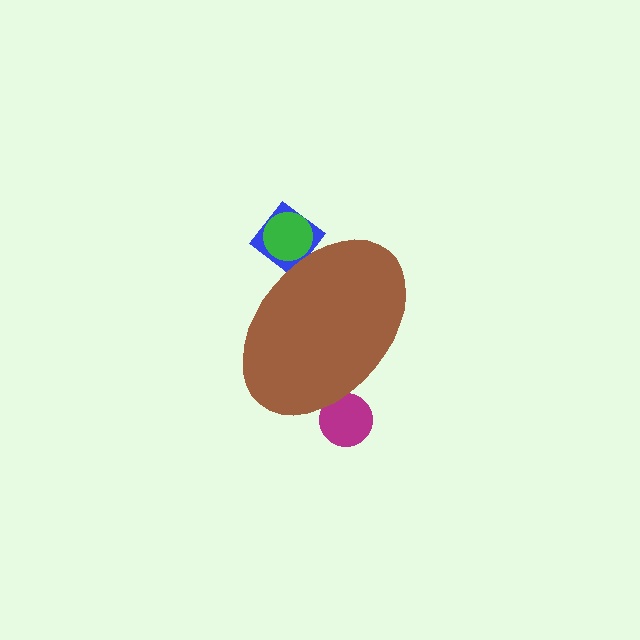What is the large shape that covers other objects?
A brown ellipse.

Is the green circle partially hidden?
Yes, the green circle is partially hidden behind the brown ellipse.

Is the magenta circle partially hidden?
Yes, the magenta circle is partially hidden behind the brown ellipse.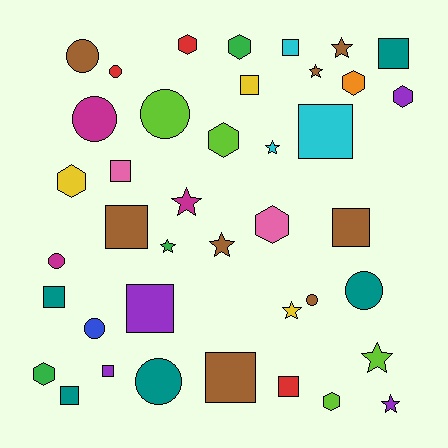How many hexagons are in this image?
There are 9 hexagons.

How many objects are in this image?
There are 40 objects.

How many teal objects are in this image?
There are 5 teal objects.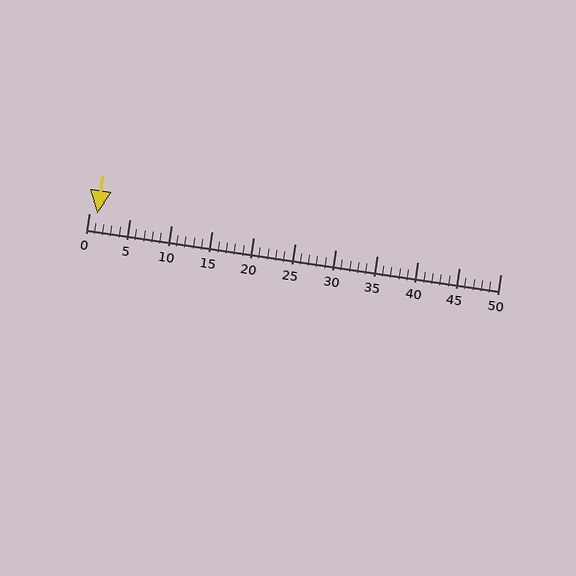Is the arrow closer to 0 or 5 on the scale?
The arrow is closer to 0.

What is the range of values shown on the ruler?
The ruler shows values from 0 to 50.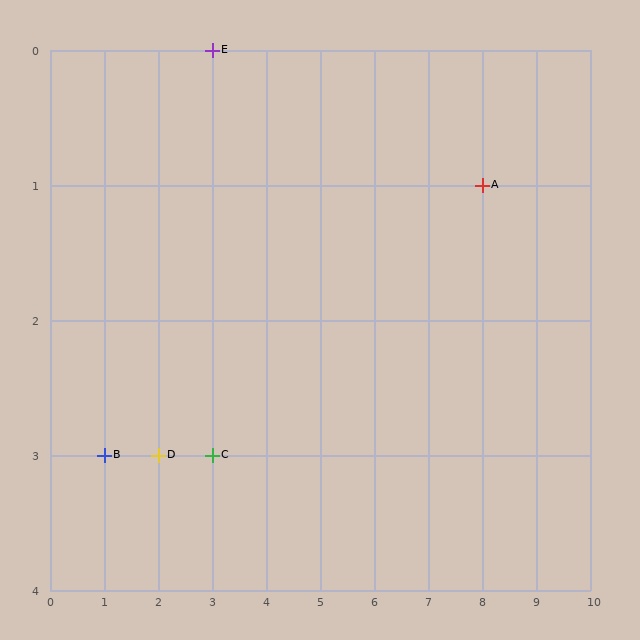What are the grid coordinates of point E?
Point E is at grid coordinates (3, 0).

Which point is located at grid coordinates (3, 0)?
Point E is at (3, 0).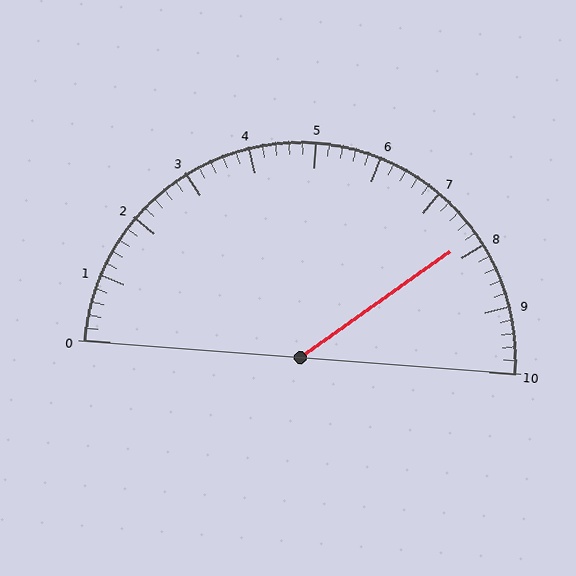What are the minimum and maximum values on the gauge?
The gauge ranges from 0 to 10.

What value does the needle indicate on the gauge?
The needle indicates approximately 7.8.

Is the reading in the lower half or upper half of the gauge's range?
The reading is in the upper half of the range (0 to 10).